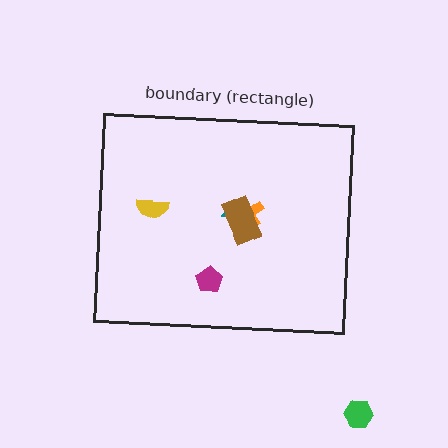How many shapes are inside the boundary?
5 inside, 1 outside.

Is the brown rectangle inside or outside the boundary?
Inside.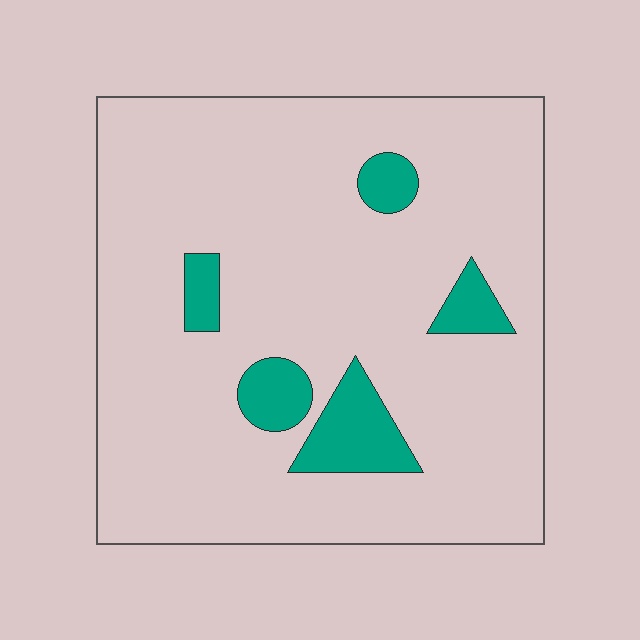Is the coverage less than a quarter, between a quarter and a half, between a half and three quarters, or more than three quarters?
Less than a quarter.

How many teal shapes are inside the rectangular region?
5.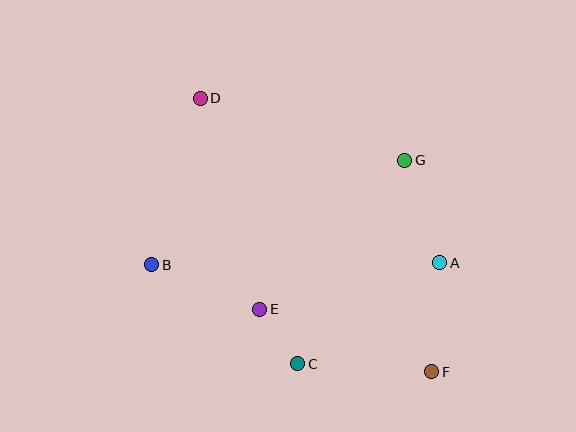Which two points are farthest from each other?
Points D and F are farthest from each other.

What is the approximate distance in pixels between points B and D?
The distance between B and D is approximately 174 pixels.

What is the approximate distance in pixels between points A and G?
The distance between A and G is approximately 108 pixels.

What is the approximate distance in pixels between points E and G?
The distance between E and G is approximately 208 pixels.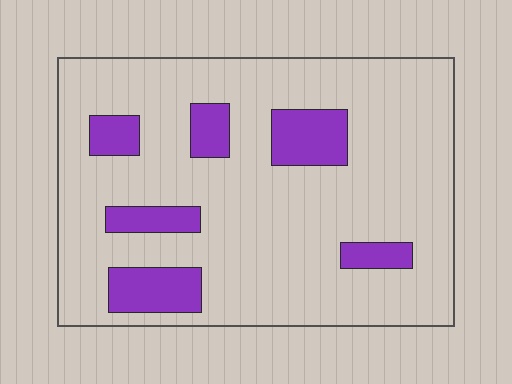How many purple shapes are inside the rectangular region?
6.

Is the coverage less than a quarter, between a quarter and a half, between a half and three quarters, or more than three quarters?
Less than a quarter.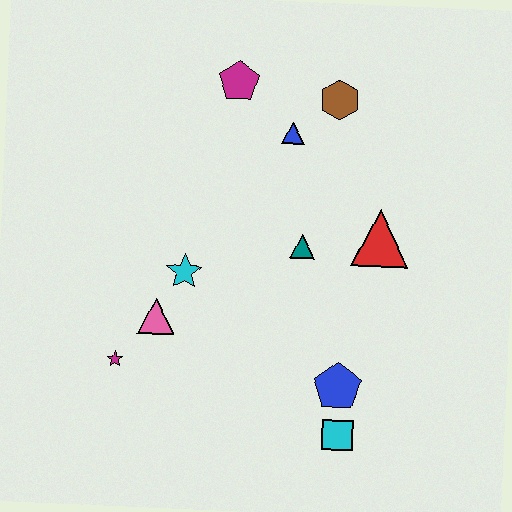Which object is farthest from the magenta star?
The brown hexagon is farthest from the magenta star.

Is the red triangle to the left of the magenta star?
No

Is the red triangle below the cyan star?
No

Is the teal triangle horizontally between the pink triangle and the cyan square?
Yes